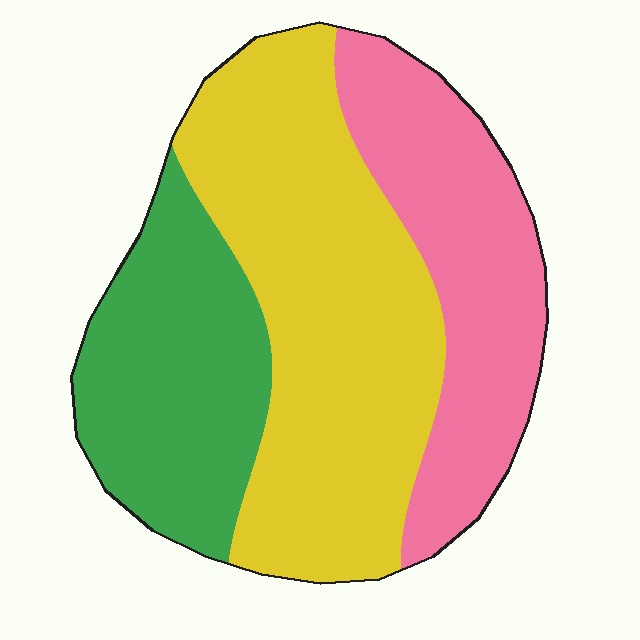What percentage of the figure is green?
Green covers roughly 25% of the figure.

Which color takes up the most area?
Yellow, at roughly 45%.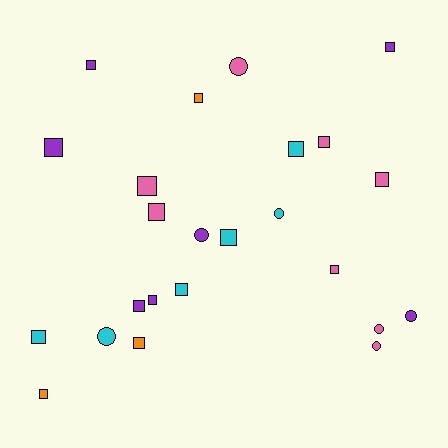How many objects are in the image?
There are 24 objects.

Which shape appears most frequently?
Square, with 17 objects.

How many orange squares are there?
There are 3 orange squares.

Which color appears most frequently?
Pink, with 8 objects.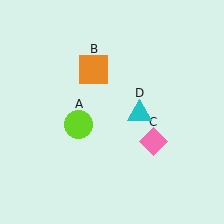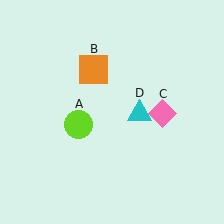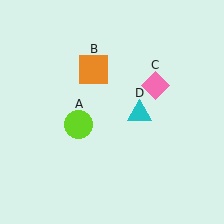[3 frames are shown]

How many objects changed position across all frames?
1 object changed position: pink diamond (object C).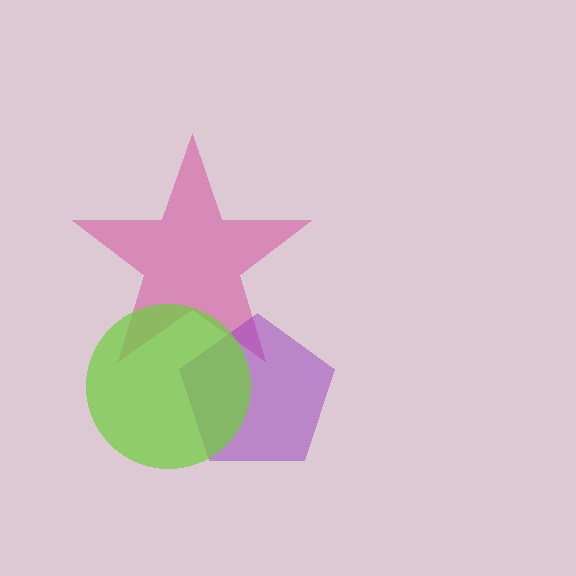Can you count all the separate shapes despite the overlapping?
Yes, there are 3 separate shapes.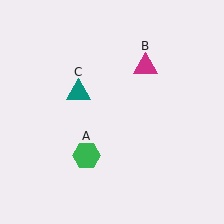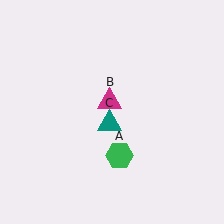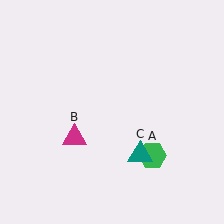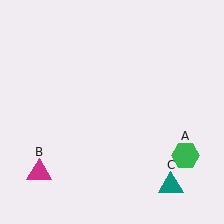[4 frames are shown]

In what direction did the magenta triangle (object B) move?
The magenta triangle (object B) moved down and to the left.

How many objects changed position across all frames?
3 objects changed position: green hexagon (object A), magenta triangle (object B), teal triangle (object C).